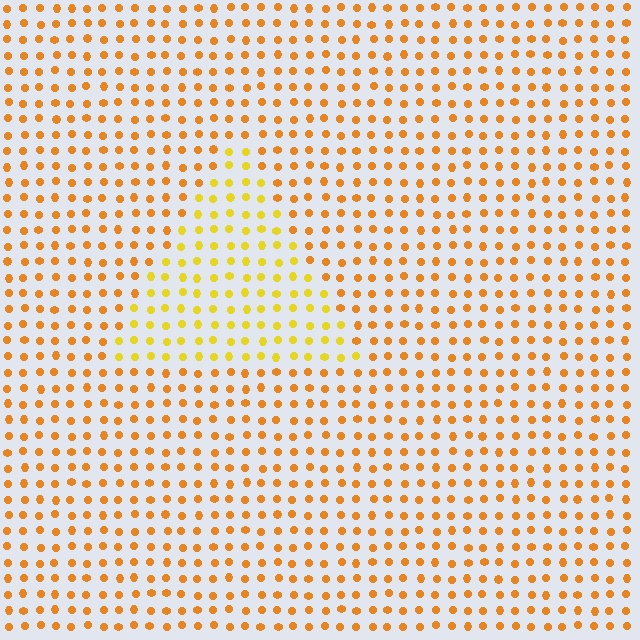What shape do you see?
I see a triangle.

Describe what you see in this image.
The image is filled with small orange elements in a uniform arrangement. A triangle-shaped region is visible where the elements are tinted to a slightly different hue, forming a subtle color boundary.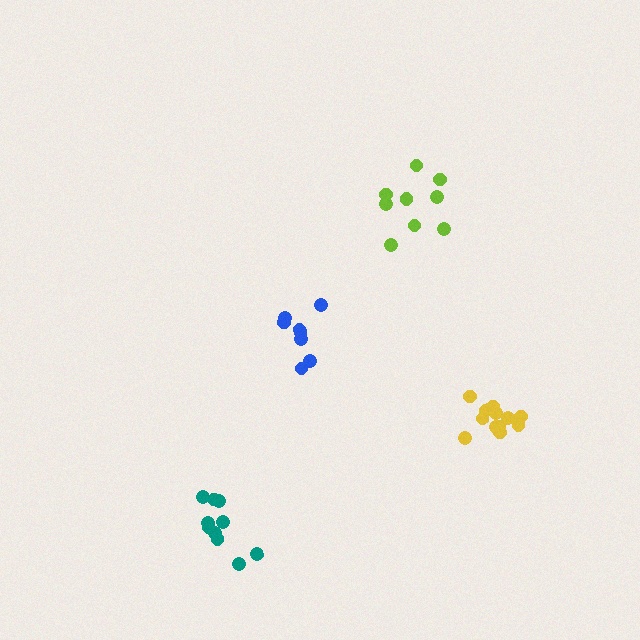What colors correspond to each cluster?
The clusters are colored: teal, yellow, blue, lime.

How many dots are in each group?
Group 1: 10 dots, Group 2: 12 dots, Group 3: 8 dots, Group 4: 9 dots (39 total).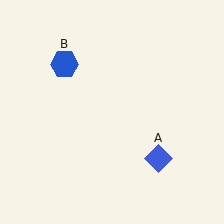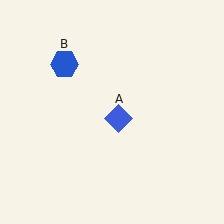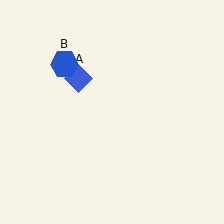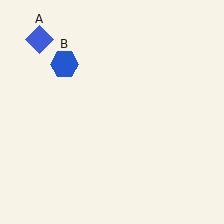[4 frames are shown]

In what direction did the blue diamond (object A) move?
The blue diamond (object A) moved up and to the left.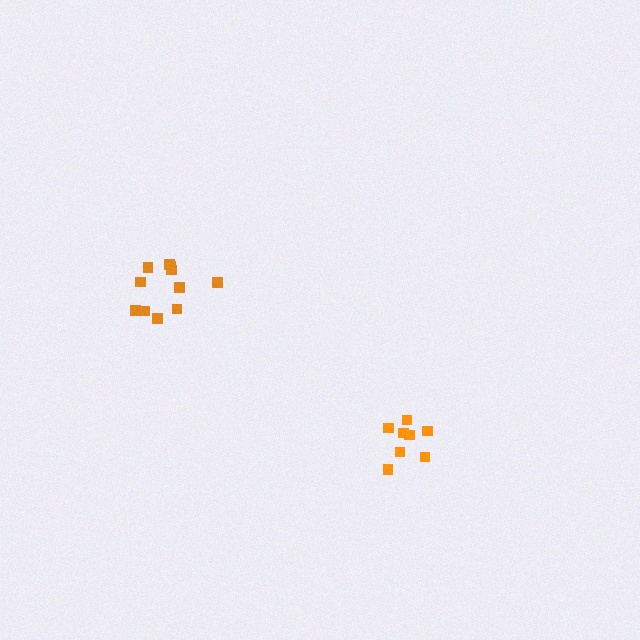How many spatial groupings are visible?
There are 2 spatial groupings.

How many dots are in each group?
Group 1: 11 dots, Group 2: 8 dots (19 total).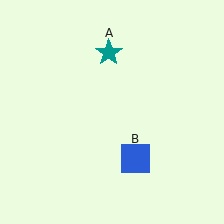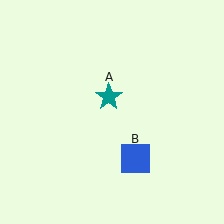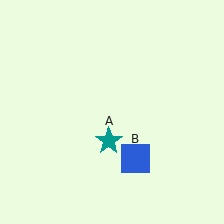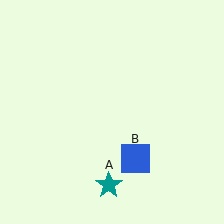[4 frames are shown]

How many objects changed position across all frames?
1 object changed position: teal star (object A).